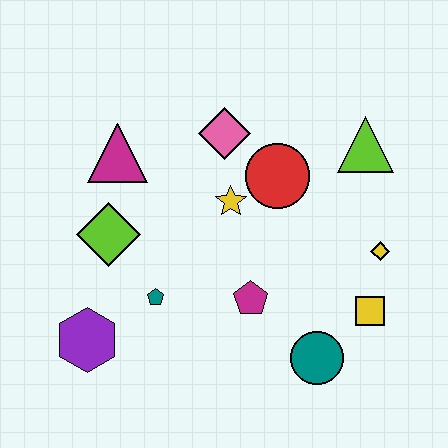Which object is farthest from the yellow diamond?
The purple hexagon is farthest from the yellow diamond.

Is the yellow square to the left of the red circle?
No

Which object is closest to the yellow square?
The yellow diamond is closest to the yellow square.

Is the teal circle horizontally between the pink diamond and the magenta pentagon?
No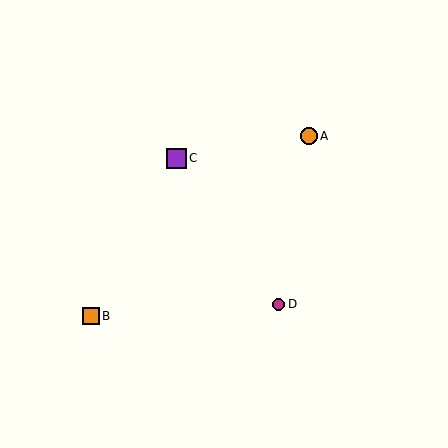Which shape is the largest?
The purple square (labeled C) is the largest.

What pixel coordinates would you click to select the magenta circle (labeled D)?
Click at (278, 304) to select the magenta circle D.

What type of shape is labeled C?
Shape C is a purple square.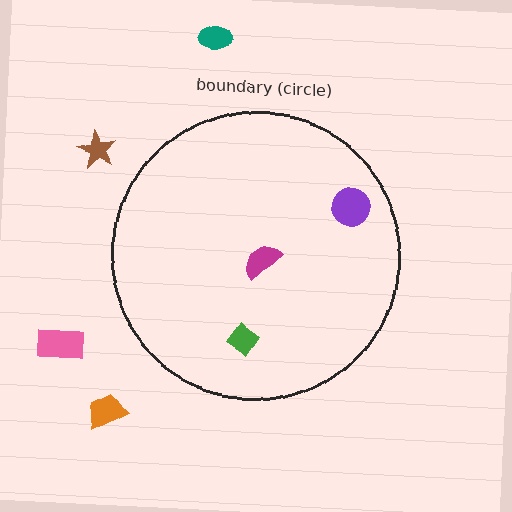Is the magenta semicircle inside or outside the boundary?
Inside.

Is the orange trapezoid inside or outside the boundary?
Outside.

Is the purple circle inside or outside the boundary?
Inside.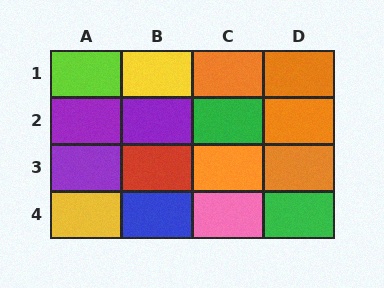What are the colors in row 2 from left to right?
Purple, purple, green, orange.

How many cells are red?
1 cell is red.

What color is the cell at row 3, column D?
Orange.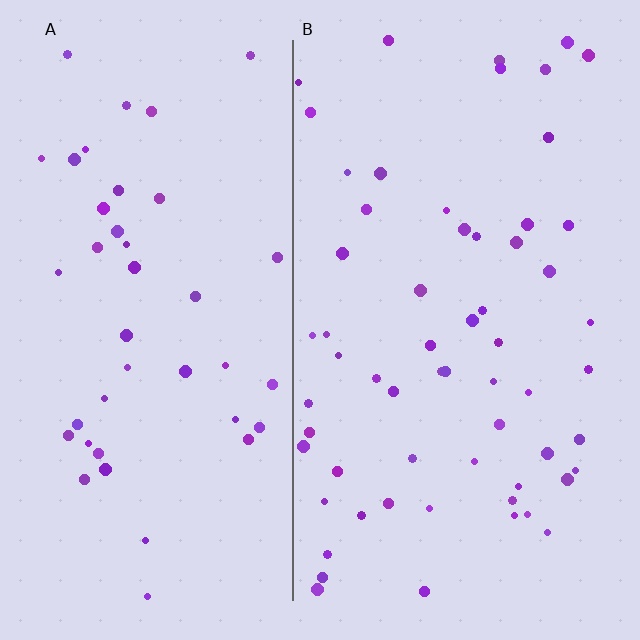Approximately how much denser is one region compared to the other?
Approximately 1.4× — region B over region A.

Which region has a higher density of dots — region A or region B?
B (the right).